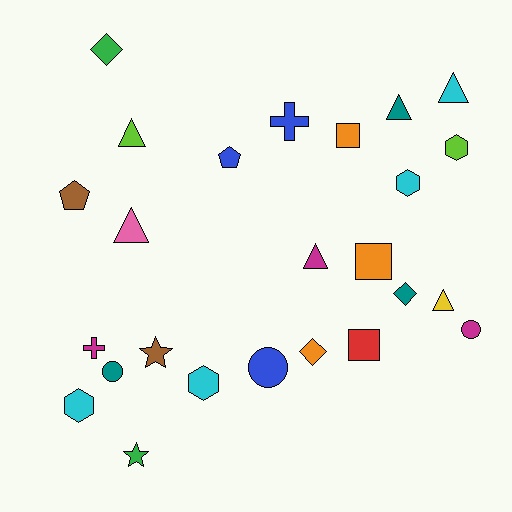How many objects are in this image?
There are 25 objects.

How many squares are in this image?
There are 3 squares.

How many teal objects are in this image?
There are 3 teal objects.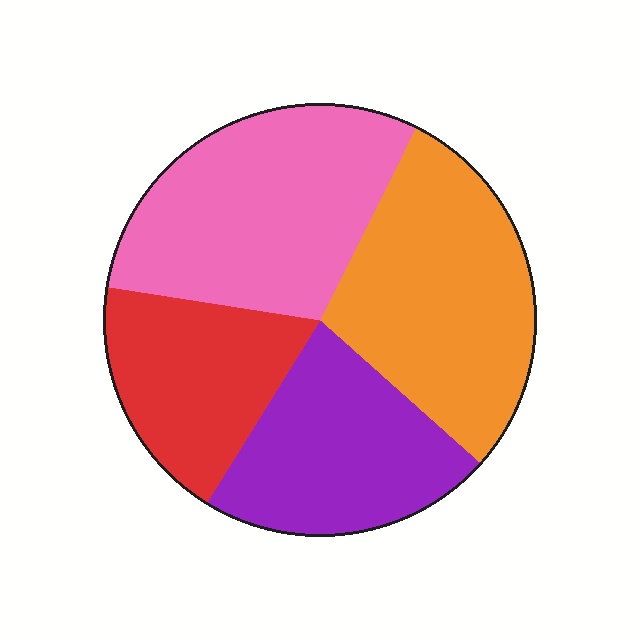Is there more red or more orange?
Orange.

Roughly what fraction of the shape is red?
Red covers 19% of the shape.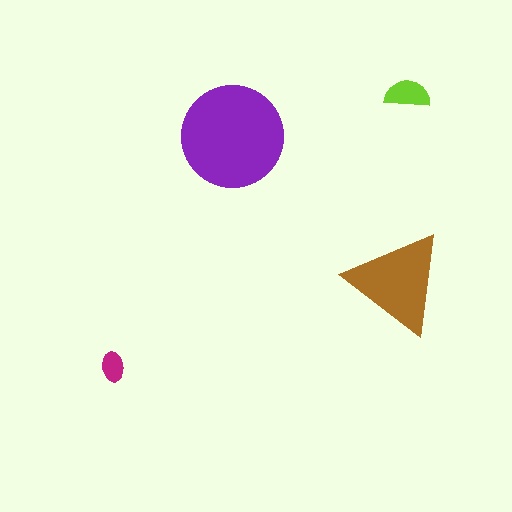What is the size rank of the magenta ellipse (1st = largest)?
4th.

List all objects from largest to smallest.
The purple circle, the brown triangle, the lime semicircle, the magenta ellipse.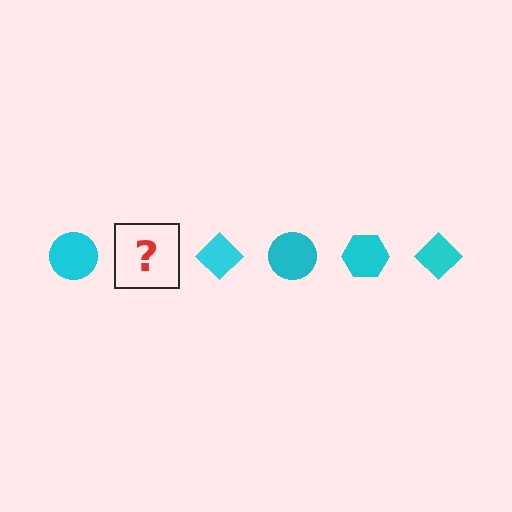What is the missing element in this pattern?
The missing element is a cyan hexagon.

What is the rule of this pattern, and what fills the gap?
The rule is that the pattern cycles through circle, hexagon, diamond shapes in cyan. The gap should be filled with a cyan hexagon.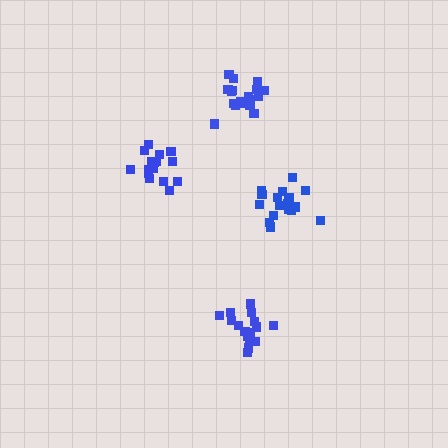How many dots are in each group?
Group 1: 19 dots, Group 2: 18 dots, Group 3: 17 dots, Group 4: 16 dots (70 total).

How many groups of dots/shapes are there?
There are 4 groups.